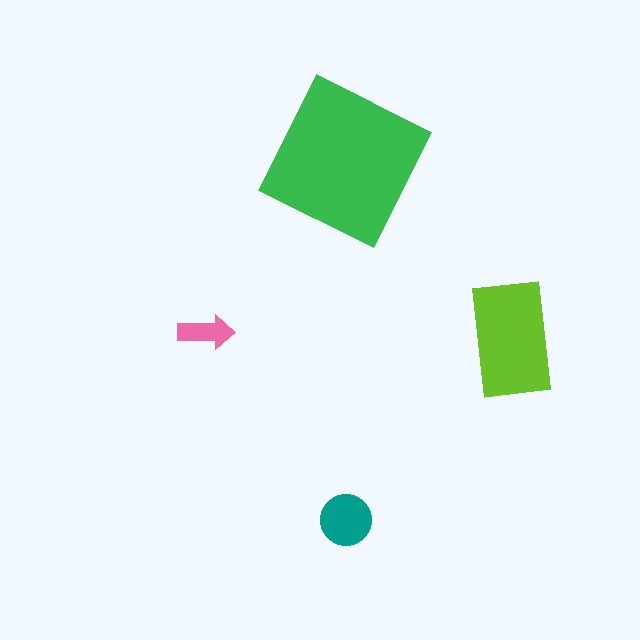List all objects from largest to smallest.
The green square, the lime rectangle, the teal circle, the pink arrow.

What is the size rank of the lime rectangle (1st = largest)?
2nd.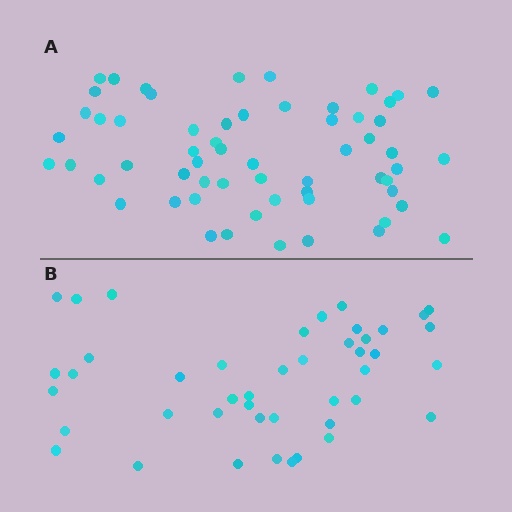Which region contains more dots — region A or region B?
Region A (the top region) has more dots.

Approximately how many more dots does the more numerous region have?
Region A has approximately 15 more dots than region B.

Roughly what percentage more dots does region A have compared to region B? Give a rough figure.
About 35% more.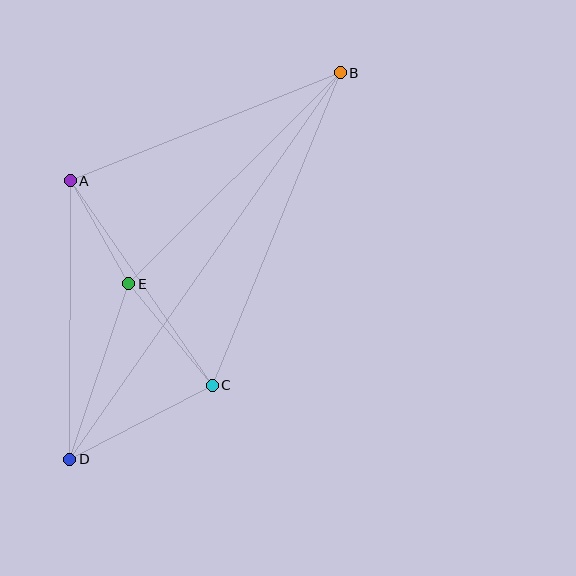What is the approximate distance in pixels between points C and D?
The distance between C and D is approximately 161 pixels.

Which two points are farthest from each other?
Points B and D are farthest from each other.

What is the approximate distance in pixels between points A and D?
The distance between A and D is approximately 278 pixels.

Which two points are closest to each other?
Points A and E are closest to each other.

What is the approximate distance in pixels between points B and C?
The distance between B and C is approximately 338 pixels.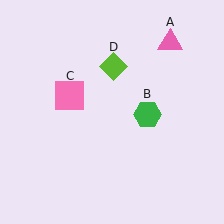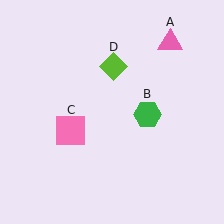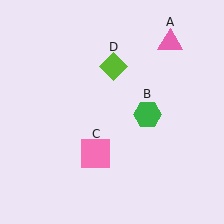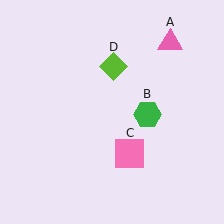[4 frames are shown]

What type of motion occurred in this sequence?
The pink square (object C) rotated counterclockwise around the center of the scene.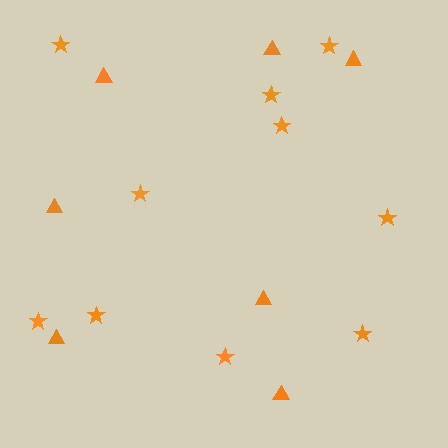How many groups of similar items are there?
There are 2 groups: one group of stars (10) and one group of triangles (7).